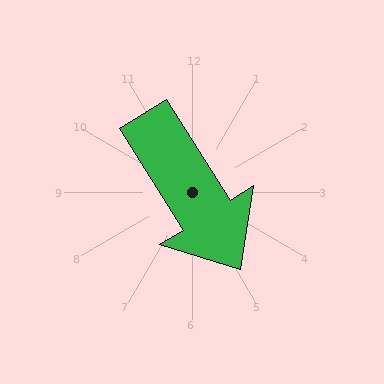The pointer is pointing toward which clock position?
Roughly 5 o'clock.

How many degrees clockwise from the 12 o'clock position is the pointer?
Approximately 148 degrees.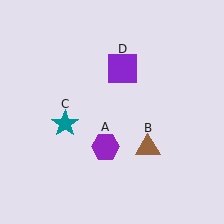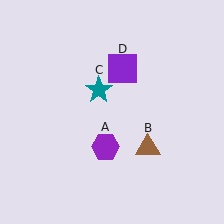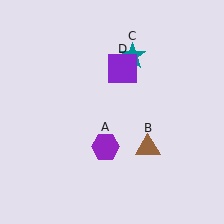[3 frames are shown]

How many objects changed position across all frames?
1 object changed position: teal star (object C).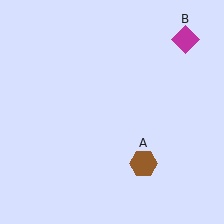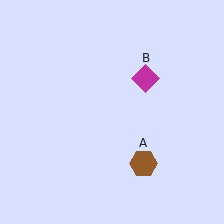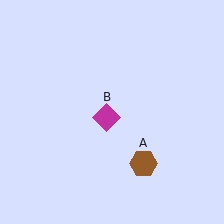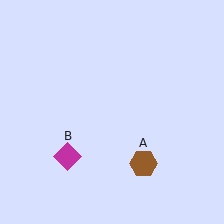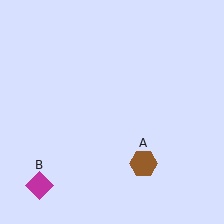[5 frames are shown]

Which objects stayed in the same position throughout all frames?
Brown hexagon (object A) remained stationary.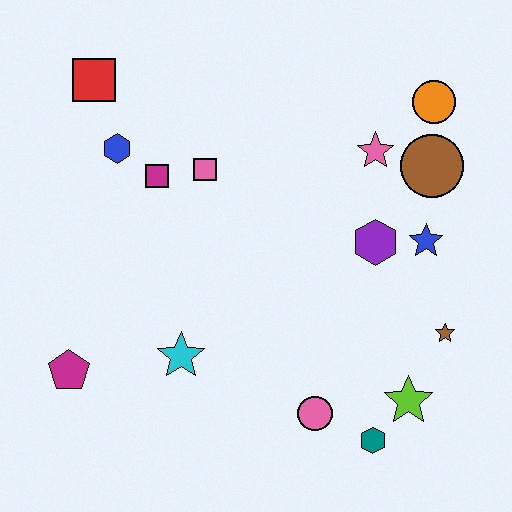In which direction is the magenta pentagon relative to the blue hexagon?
The magenta pentagon is below the blue hexagon.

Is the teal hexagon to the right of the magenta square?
Yes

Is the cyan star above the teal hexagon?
Yes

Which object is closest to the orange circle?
The brown circle is closest to the orange circle.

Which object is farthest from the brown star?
The red square is farthest from the brown star.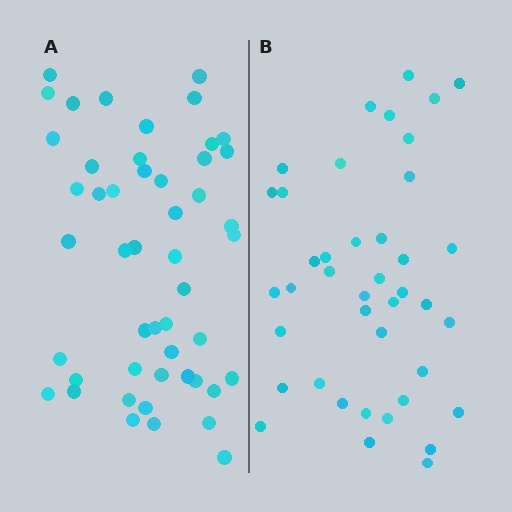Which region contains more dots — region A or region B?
Region A (the left region) has more dots.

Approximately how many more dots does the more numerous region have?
Region A has roughly 8 or so more dots than region B.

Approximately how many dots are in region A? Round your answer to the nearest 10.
About 50 dots. (The exact count is 49, which rounds to 50.)